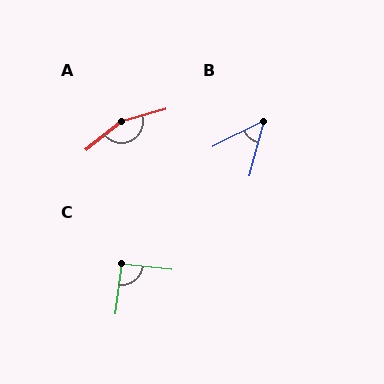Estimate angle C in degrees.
Approximately 91 degrees.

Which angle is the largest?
A, at approximately 157 degrees.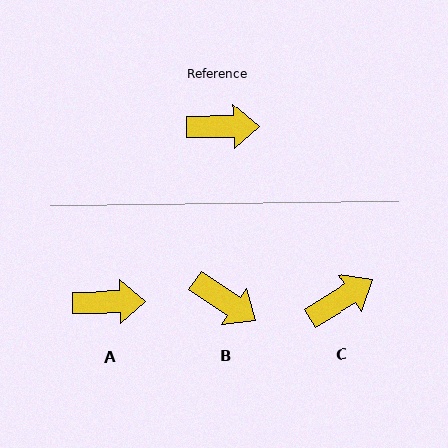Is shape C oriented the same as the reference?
No, it is off by about 31 degrees.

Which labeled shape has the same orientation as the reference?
A.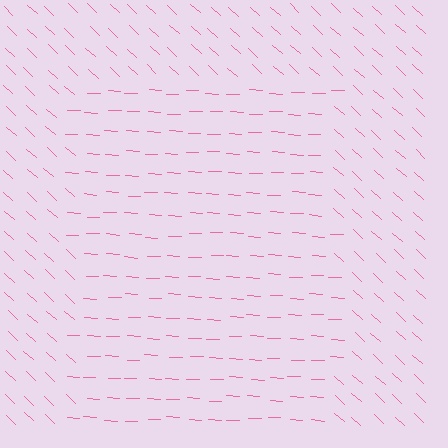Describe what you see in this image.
The image is filled with small pink line segments. A rectangle region in the image has lines oriented differently from the surrounding lines, creating a visible texture boundary.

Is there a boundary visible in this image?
Yes, there is a texture boundary formed by a change in line orientation.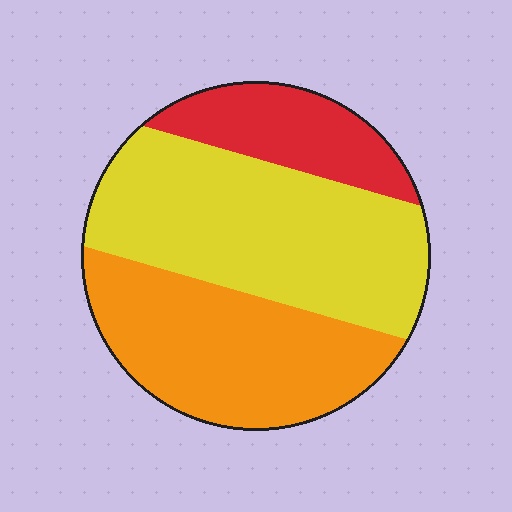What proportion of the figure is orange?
Orange takes up between a third and a half of the figure.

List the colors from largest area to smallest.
From largest to smallest: yellow, orange, red.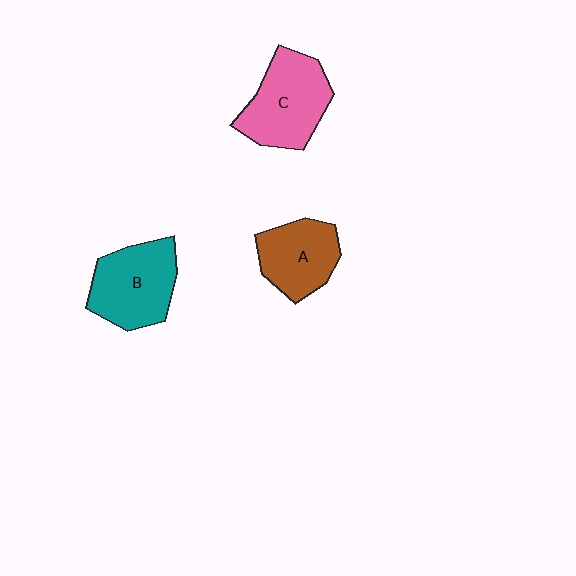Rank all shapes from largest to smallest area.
From largest to smallest: C (pink), B (teal), A (brown).